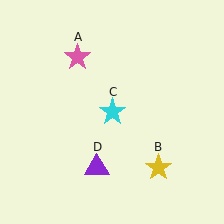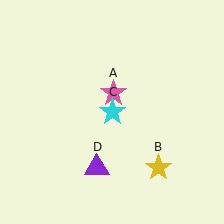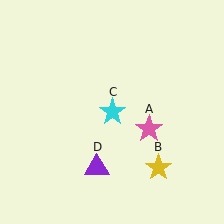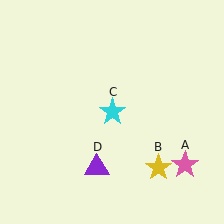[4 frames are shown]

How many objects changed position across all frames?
1 object changed position: pink star (object A).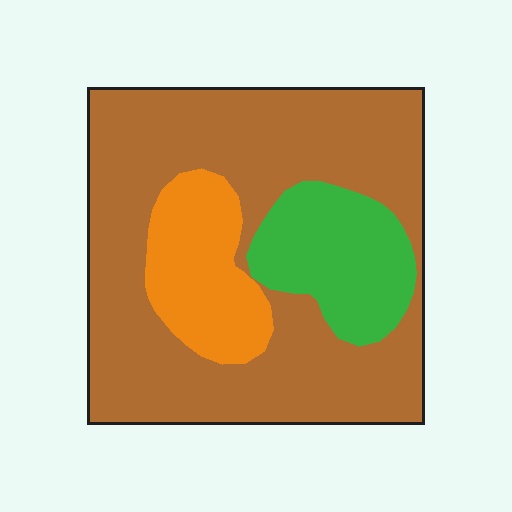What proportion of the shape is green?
Green covers around 15% of the shape.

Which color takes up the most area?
Brown, at roughly 70%.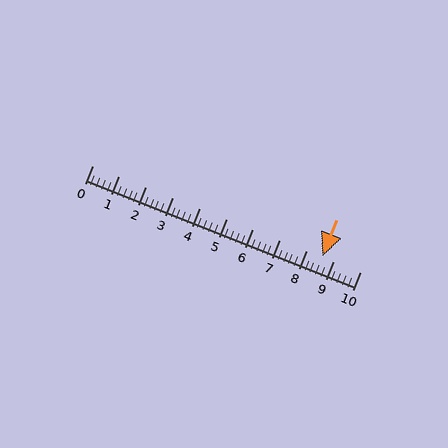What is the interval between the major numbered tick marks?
The major tick marks are spaced 1 units apart.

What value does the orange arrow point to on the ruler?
The orange arrow points to approximately 8.6.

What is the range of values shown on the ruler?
The ruler shows values from 0 to 10.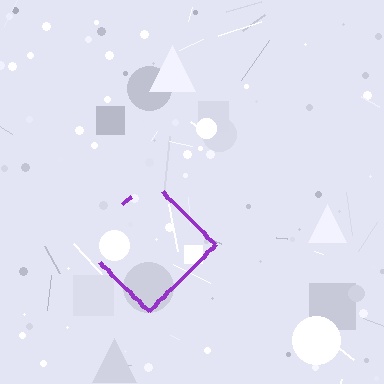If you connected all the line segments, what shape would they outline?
They would outline a diamond.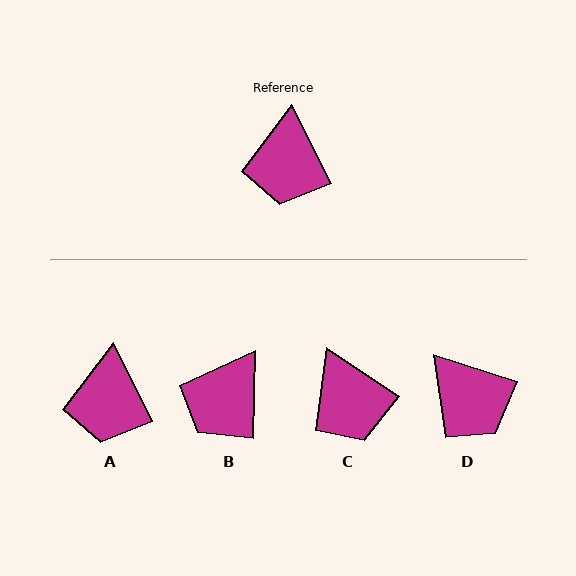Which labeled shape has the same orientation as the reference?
A.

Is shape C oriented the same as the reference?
No, it is off by about 30 degrees.